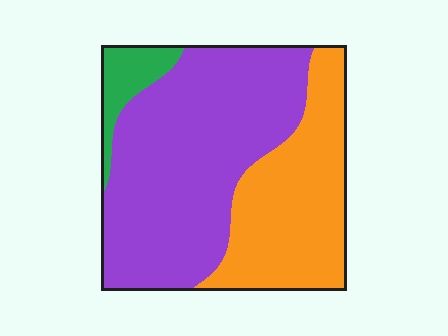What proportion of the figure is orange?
Orange covers 35% of the figure.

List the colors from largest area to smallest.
From largest to smallest: purple, orange, green.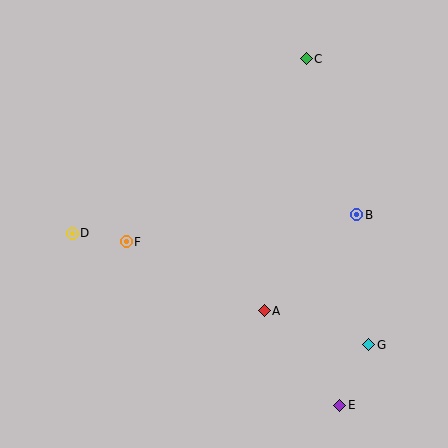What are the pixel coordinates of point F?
Point F is at (126, 242).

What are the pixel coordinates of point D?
Point D is at (72, 233).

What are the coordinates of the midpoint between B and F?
The midpoint between B and F is at (241, 228).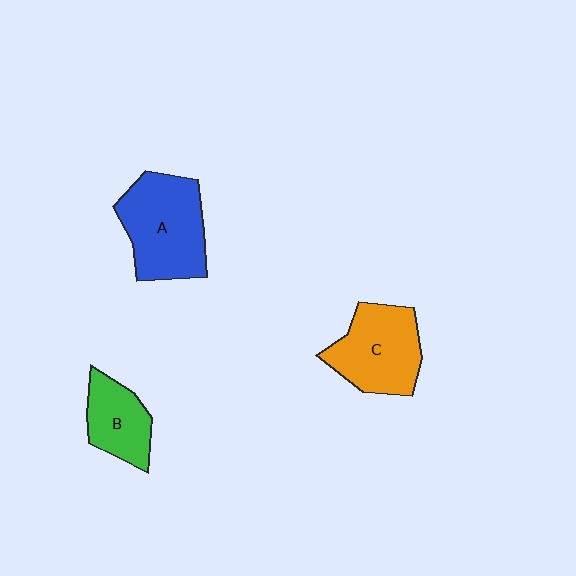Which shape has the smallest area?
Shape B (green).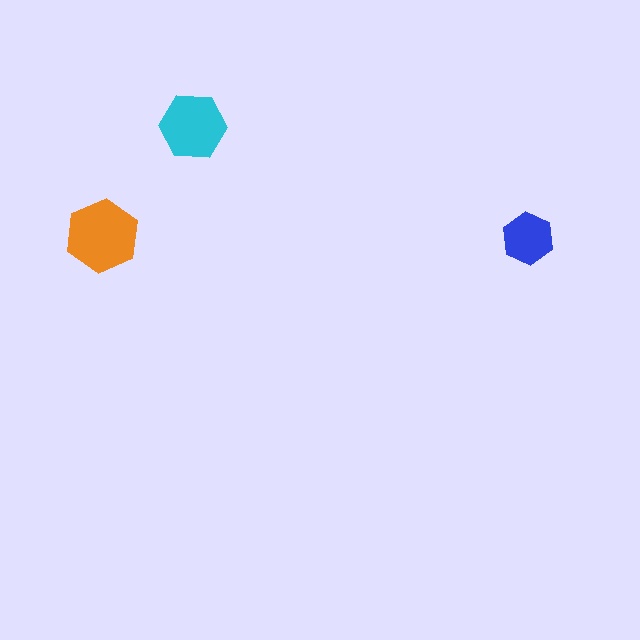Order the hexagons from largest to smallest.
the orange one, the cyan one, the blue one.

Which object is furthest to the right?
The blue hexagon is rightmost.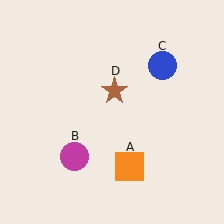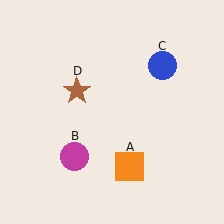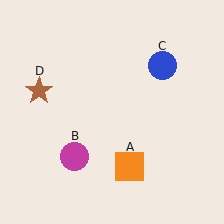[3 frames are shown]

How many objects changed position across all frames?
1 object changed position: brown star (object D).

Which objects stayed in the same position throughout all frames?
Orange square (object A) and magenta circle (object B) and blue circle (object C) remained stationary.